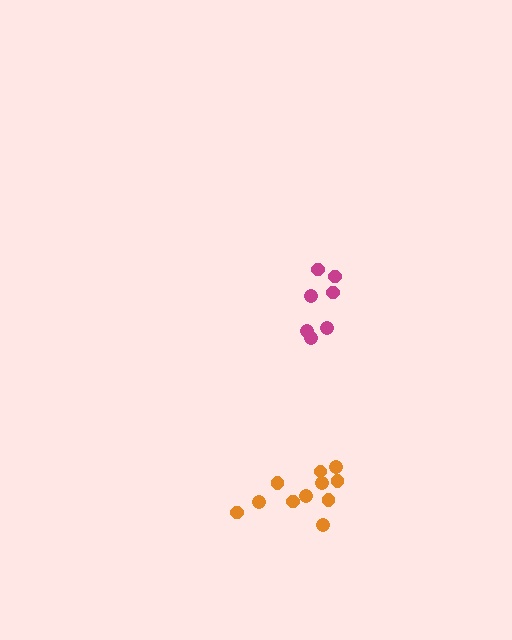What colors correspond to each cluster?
The clusters are colored: orange, magenta.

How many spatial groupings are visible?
There are 2 spatial groupings.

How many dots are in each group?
Group 1: 11 dots, Group 2: 7 dots (18 total).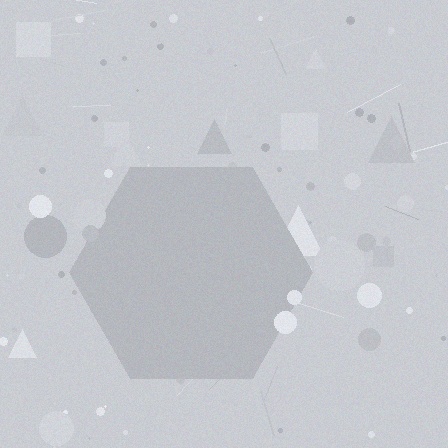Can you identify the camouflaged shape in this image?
The camouflaged shape is a hexagon.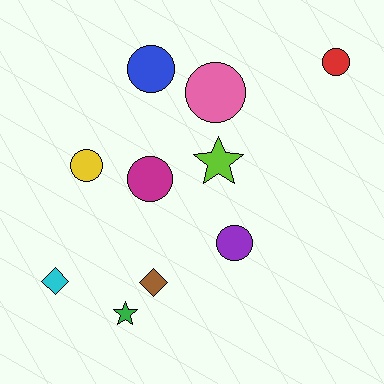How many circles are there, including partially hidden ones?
There are 6 circles.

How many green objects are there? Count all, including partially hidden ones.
There is 1 green object.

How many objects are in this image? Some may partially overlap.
There are 10 objects.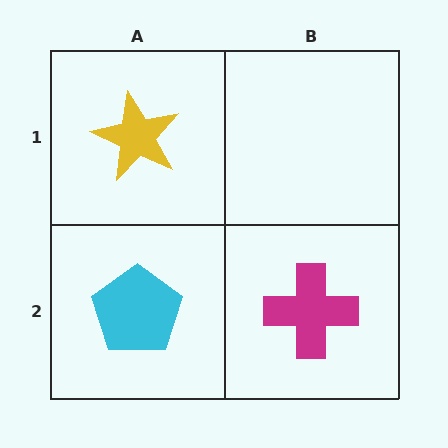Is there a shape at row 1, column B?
No, that cell is empty.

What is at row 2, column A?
A cyan pentagon.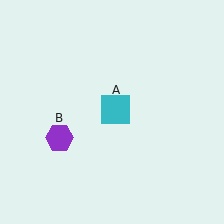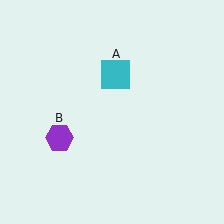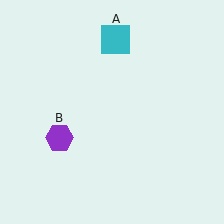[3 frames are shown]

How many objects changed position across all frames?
1 object changed position: cyan square (object A).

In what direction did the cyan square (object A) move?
The cyan square (object A) moved up.